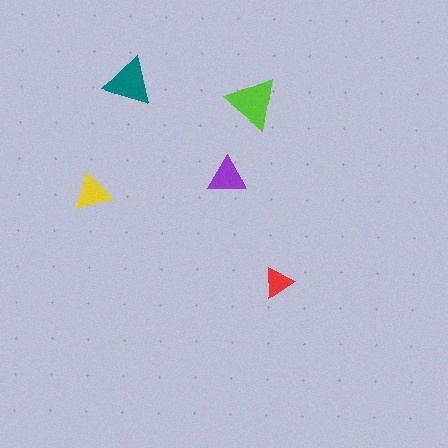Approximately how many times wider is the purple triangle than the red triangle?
About 1.5 times wider.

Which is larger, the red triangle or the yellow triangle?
The yellow one.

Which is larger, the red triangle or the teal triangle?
The teal one.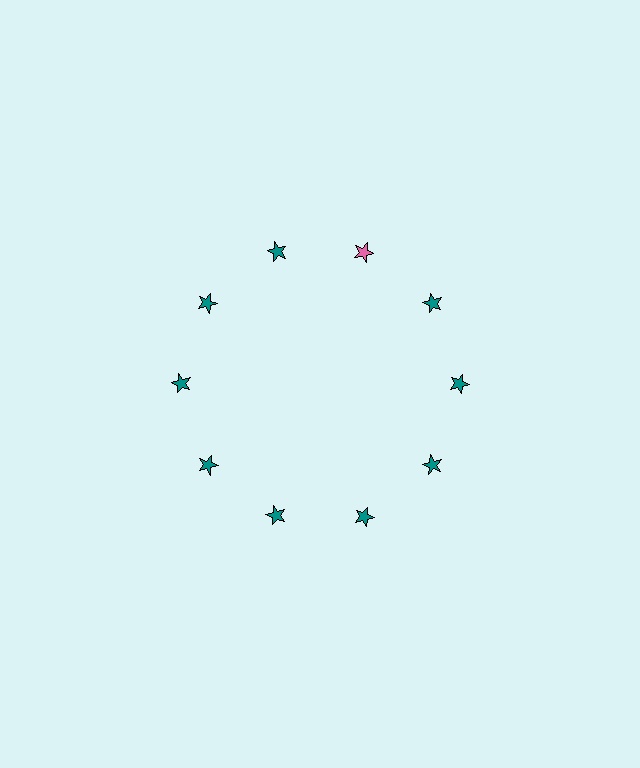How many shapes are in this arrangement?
There are 10 shapes arranged in a ring pattern.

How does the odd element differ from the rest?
It has a different color: pink instead of teal.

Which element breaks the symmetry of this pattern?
The pink star at roughly the 1 o'clock position breaks the symmetry. All other shapes are teal stars.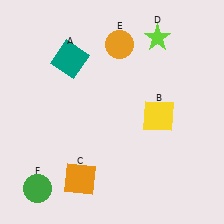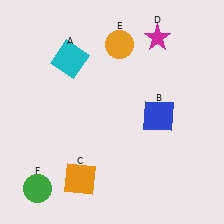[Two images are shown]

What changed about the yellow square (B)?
In Image 1, B is yellow. In Image 2, it changed to blue.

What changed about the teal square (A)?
In Image 1, A is teal. In Image 2, it changed to cyan.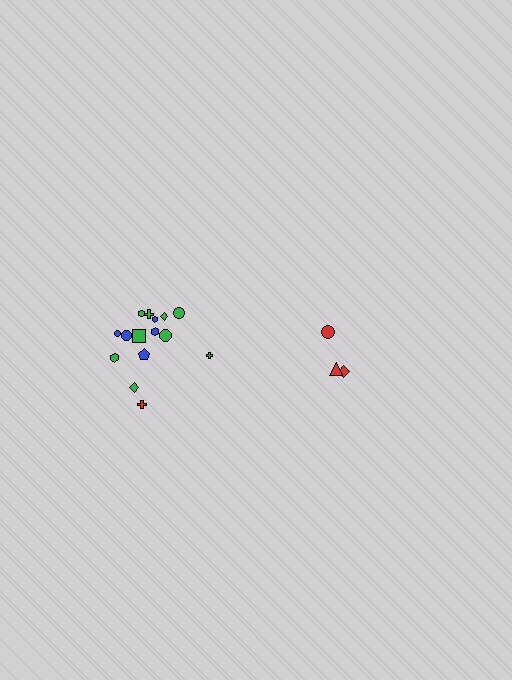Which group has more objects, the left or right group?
The left group.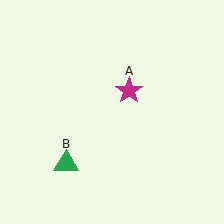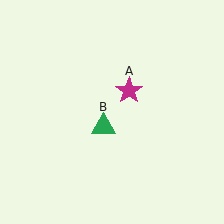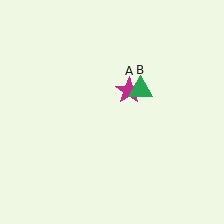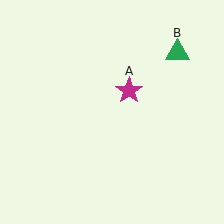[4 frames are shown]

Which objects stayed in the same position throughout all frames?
Magenta star (object A) remained stationary.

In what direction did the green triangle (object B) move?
The green triangle (object B) moved up and to the right.